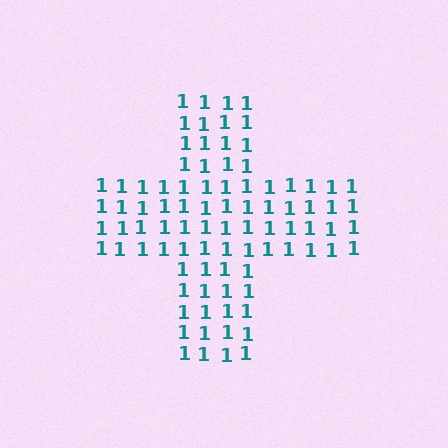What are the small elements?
The small elements are digit 1's.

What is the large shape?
The large shape is a cross.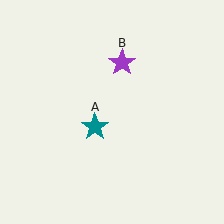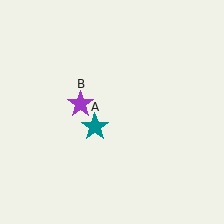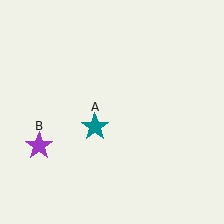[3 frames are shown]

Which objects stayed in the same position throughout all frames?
Teal star (object A) remained stationary.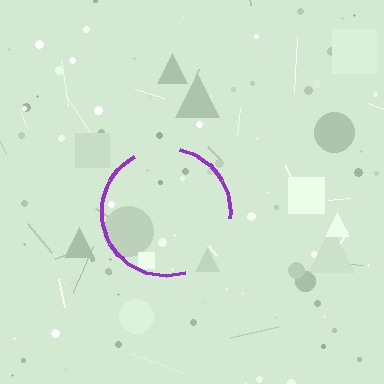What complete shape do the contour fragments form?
The contour fragments form a circle.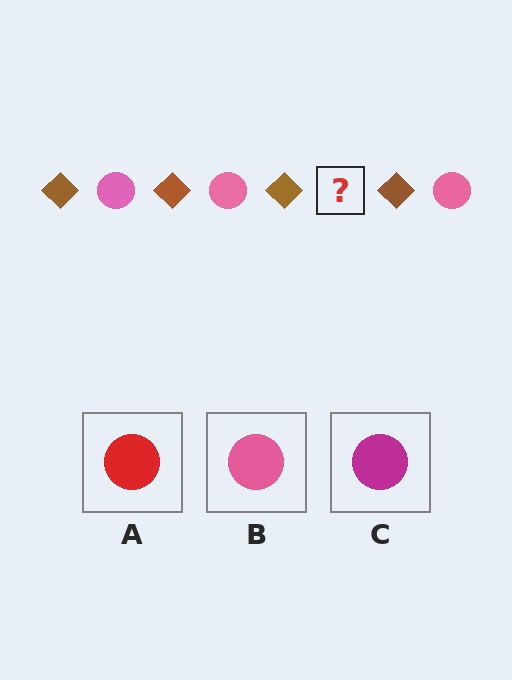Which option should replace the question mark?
Option B.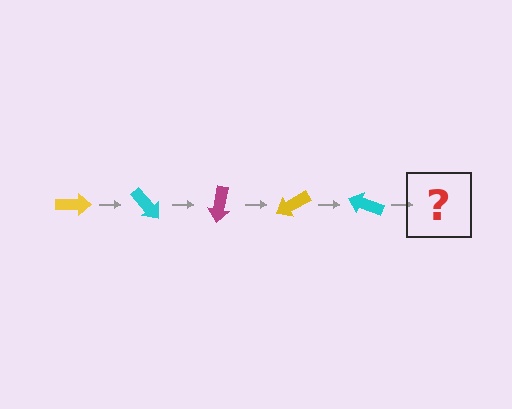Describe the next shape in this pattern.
It should be a magenta arrow, rotated 250 degrees from the start.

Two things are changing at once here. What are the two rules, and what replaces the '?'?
The two rules are that it rotates 50 degrees each step and the color cycles through yellow, cyan, and magenta. The '?' should be a magenta arrow, rotated 250 degrees from the start.